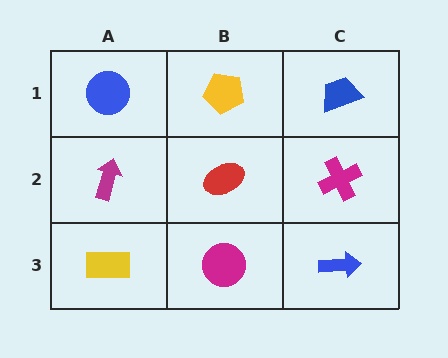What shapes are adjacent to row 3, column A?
A magenta arrow (row 2, column A), a magenta circle (row 3, column B).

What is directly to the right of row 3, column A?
A magenta circle.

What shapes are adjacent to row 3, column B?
A red ellipse (row 2, column B), a yellow rectangle (row 3, column A), a blue arrow (row 3, column C).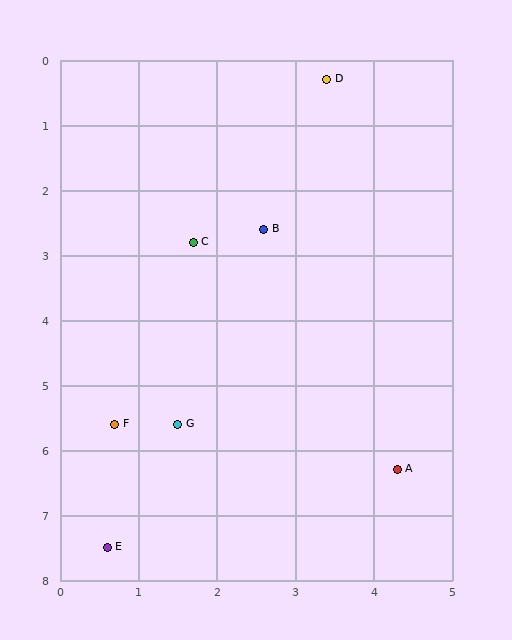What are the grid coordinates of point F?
Point F is at approximately (0.7, 5.6).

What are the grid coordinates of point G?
Point G is at approximately (1.5, 5.6).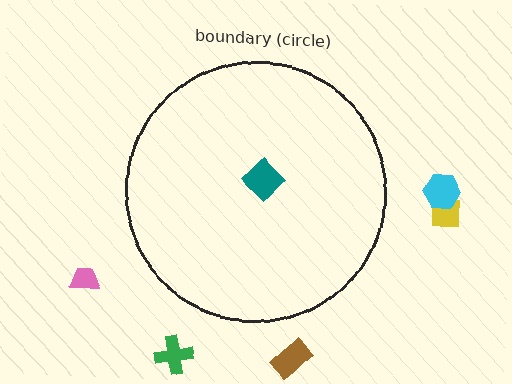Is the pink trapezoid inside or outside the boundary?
Outside.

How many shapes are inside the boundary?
1 inside, 5 outside.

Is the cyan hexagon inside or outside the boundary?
Outside.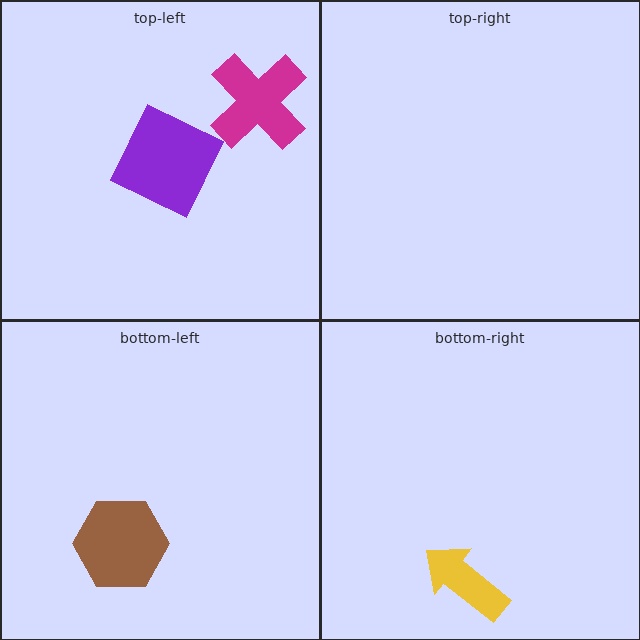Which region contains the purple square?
The top-left region.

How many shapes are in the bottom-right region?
1.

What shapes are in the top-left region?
The purple square, the magenta cross.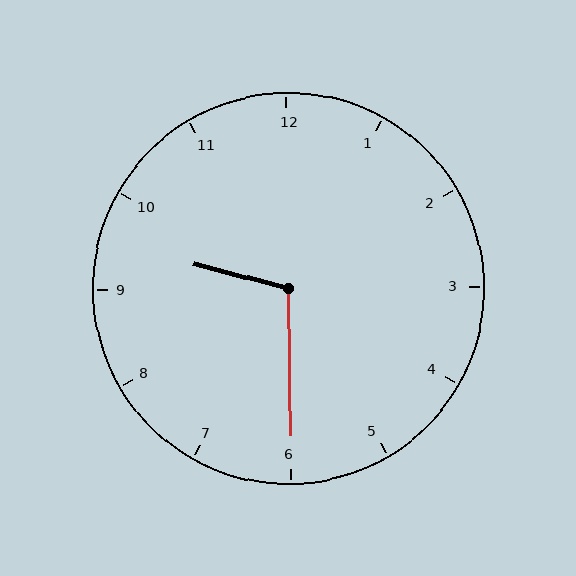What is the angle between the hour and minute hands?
Approximately 105 degrees.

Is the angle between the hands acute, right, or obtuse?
It is obtuse.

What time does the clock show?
9:30.